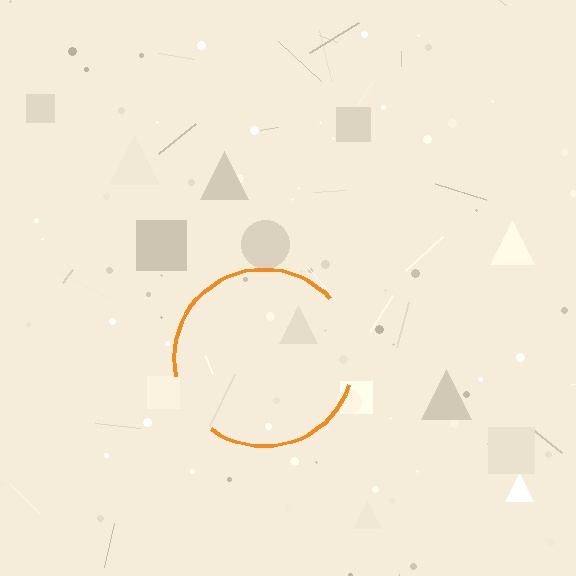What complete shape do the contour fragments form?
The contour fragments form a circle.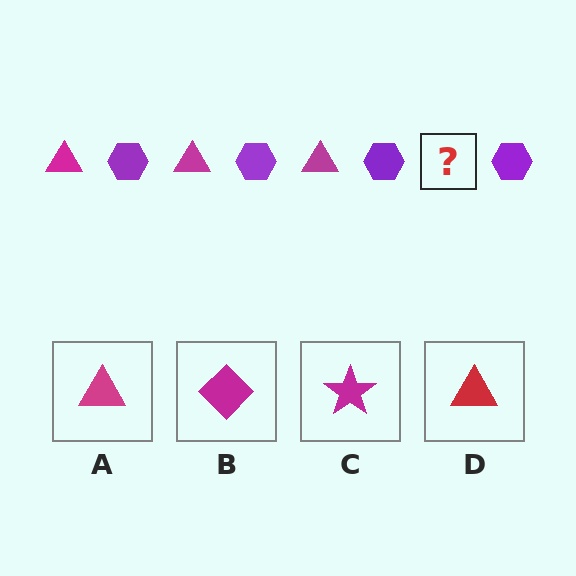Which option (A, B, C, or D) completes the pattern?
A.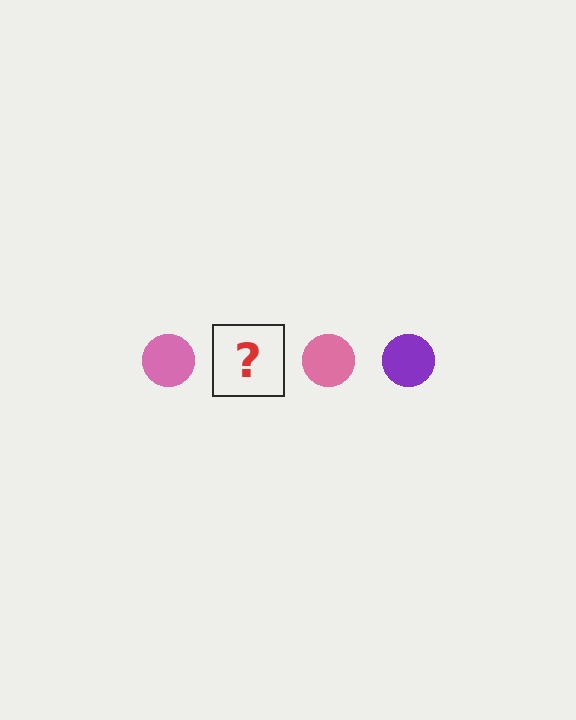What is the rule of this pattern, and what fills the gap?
The rule is that the pattern cycles through pink, purple circles. The gap should be filled with a purple circle.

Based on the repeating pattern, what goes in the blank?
The blank should be a purple circle.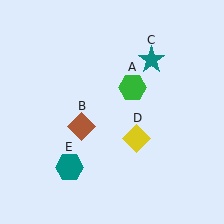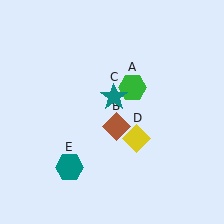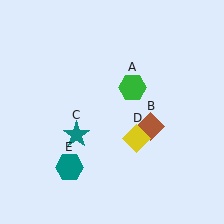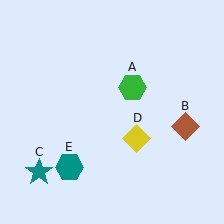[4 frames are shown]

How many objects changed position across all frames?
2 objects changed position: brown diamond (object B), teal star (object C).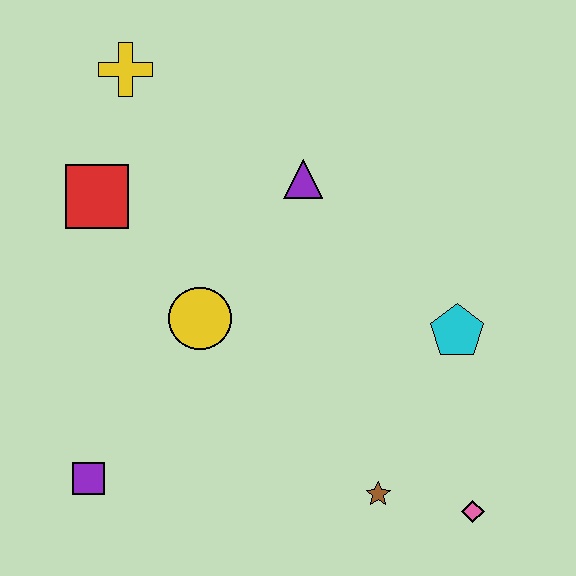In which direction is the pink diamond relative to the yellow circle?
The pink diamond is to the right of the yellow circle.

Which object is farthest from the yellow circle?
The pink diamond is farthest from the yellow circle.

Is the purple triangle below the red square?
No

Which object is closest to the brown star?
The pink diamond is closest to the brown star.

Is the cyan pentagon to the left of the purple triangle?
No